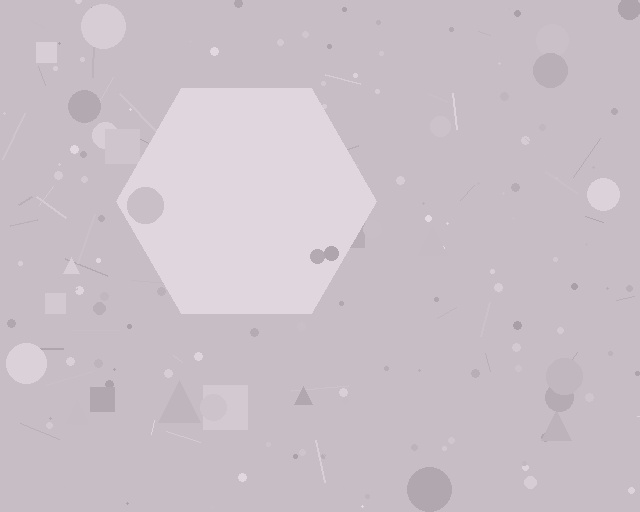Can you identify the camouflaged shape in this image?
The camouflaged shape is a hexagon.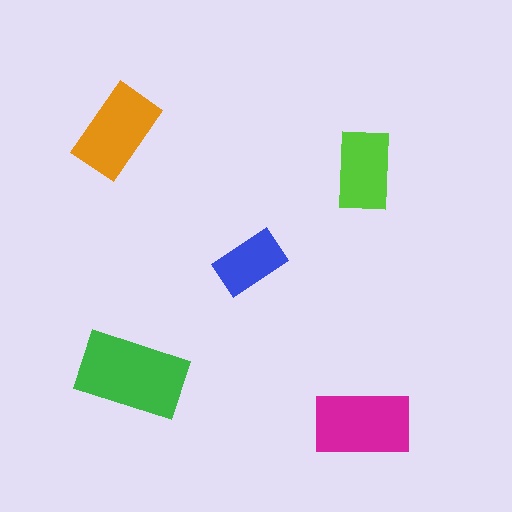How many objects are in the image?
There are 5 objects in the image.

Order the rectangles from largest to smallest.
the green one, the magenta one, the orange one, the lime one, the blue one.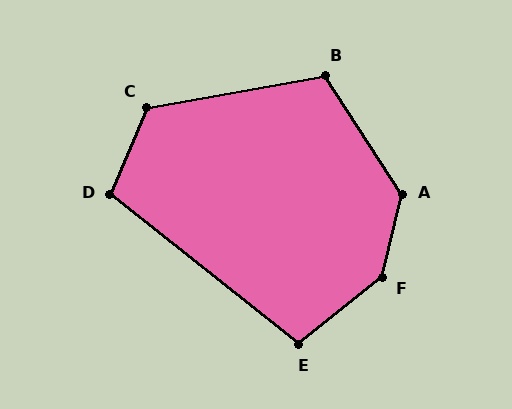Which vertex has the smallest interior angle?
E, at approximately 103 degrees.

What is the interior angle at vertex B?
Approximately 113 degrees (obtuse).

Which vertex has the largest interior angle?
F, at approximately 141 degrees.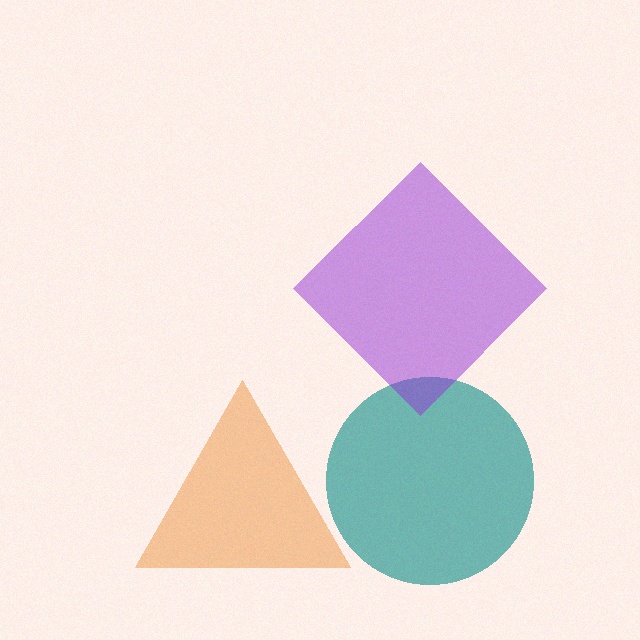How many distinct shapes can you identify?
There are 3 distinct shapes: an orange triangle, a teal circle, a purple diamond.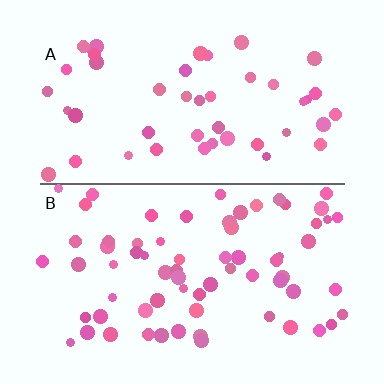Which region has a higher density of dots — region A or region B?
B (the bottom).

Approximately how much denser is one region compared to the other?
Approximately 1.4× — region B over region A.